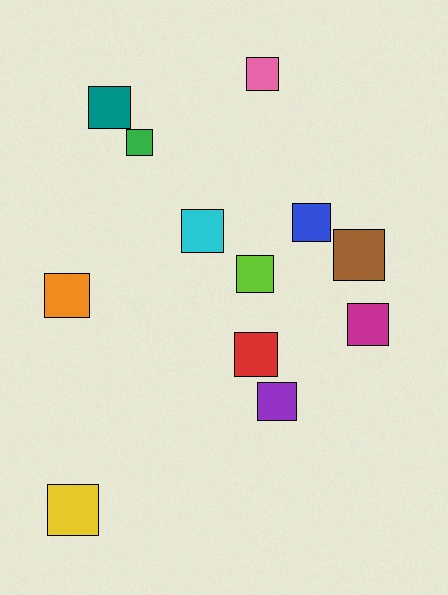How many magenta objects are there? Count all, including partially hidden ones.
There is 1 magenta object.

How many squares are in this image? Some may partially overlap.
There are 12 squares.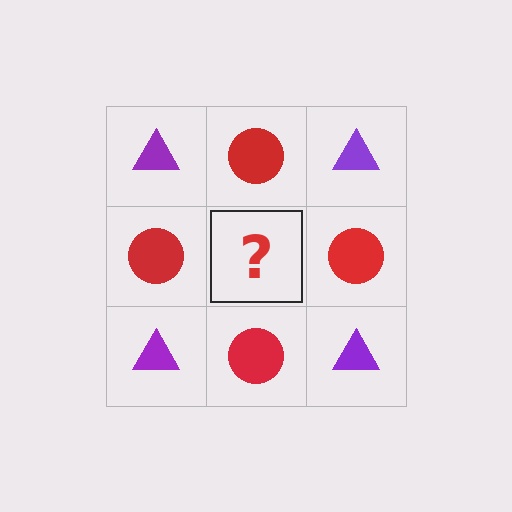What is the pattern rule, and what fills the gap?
The rule is that it alternates purple triangle and red circle in a checkerboard pattern. The gap should be filled with a purple triangle.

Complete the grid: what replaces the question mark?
The question mark should be replaced with a purple triangle.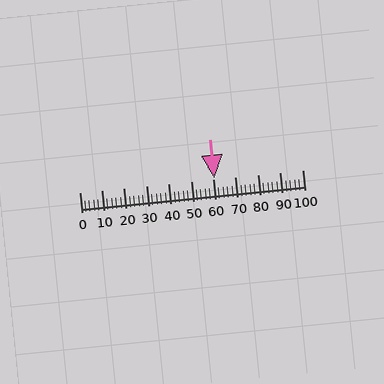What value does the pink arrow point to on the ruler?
The pink arrow points to approximately 60.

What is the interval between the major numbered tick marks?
The major tick marks are spaced 10 units apart.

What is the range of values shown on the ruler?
The ruler shows values from 0 to 100.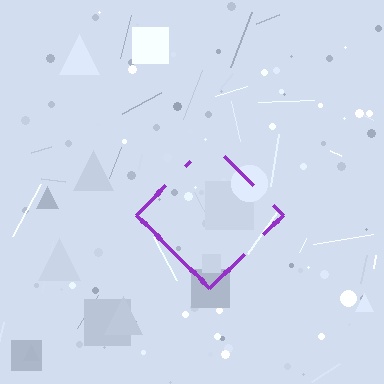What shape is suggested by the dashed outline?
The dashed outline suggests a diamond.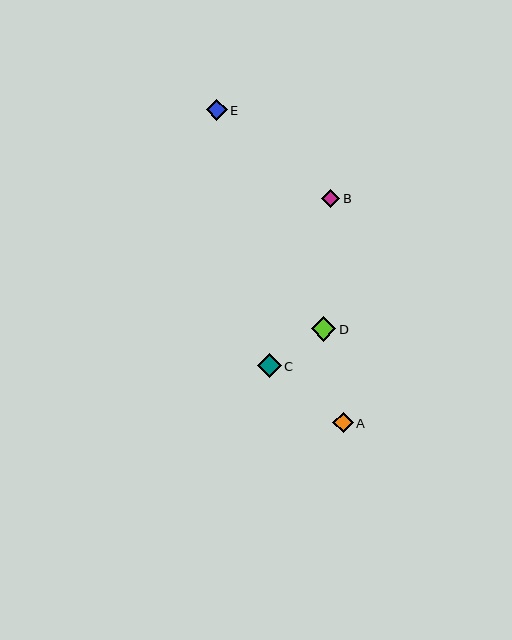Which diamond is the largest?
Diamond D is the largest with a size of approximately 24 pixels.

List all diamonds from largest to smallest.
From largest to smallest: D, C, A, E, B.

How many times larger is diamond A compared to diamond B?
Diamond A is approximately 1.1 times the size of diamond B.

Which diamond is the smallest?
Diamond B is the smallest with a size of approximately 18 pixels.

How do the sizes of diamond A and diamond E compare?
Diamond A and diamond E are approximately the same size.